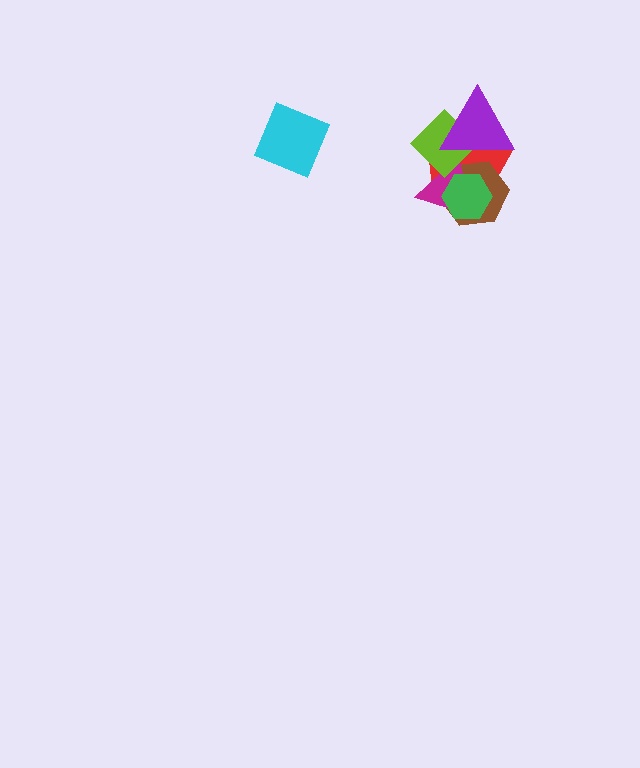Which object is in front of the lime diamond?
The purple triangle is in front of the lime diamond.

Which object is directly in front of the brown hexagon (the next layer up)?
The magenta triangle is directly in front of the brown hexagon.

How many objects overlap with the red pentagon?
5 objects overlap with the red pentagon.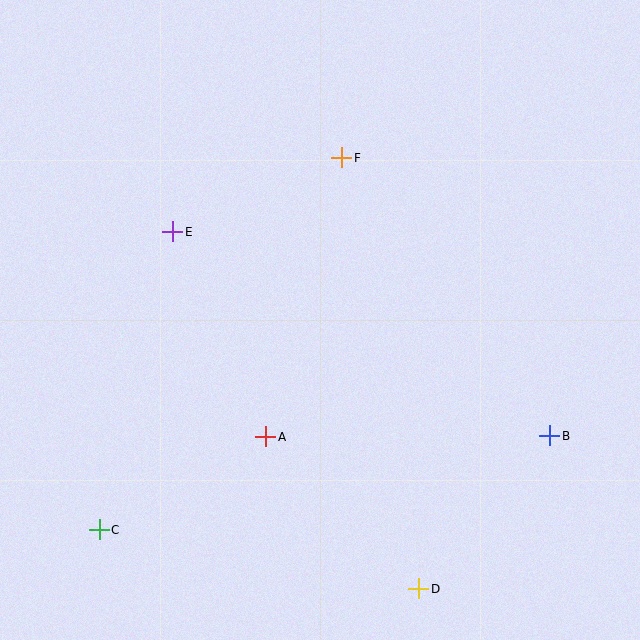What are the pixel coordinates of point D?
Point D is at (419, 589).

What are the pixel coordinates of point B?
Point B is at (550, 436).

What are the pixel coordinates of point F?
Point F is at (342, 158).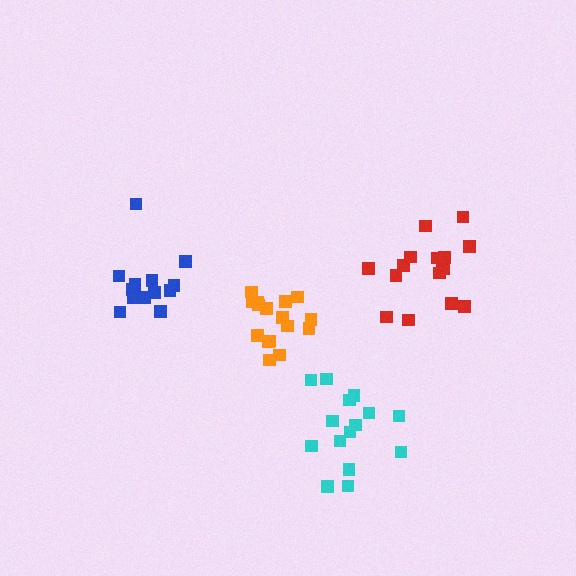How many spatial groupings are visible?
There are 4 spatial groupings.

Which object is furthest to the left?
The blue cluster is leftmost.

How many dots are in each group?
Group 1: 13 dots, Group 2: 16 dots, Group 3: 16 dots, Group 4: 15 dots (60 total).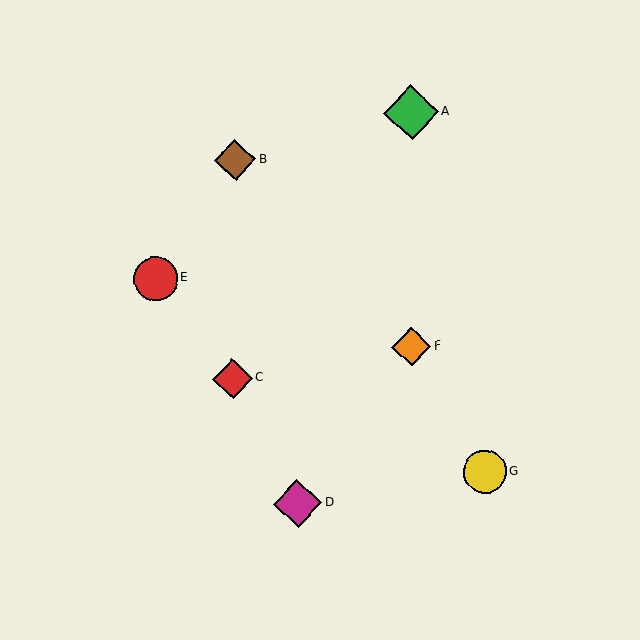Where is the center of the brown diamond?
The center of the brown diamond is at (235, 160).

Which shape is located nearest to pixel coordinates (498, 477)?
The yellow circle (labeled G) at (485, 472) is nearest to that location.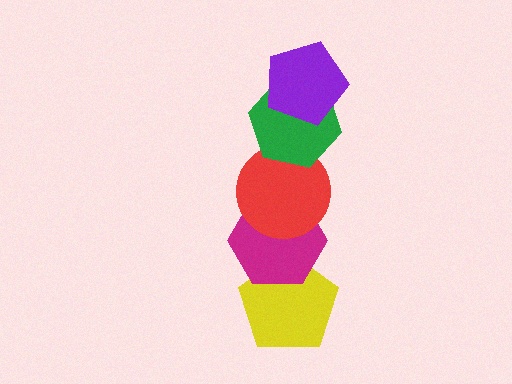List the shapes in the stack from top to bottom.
From top to bottom: the purple pentagon, the green hexagon, the red circle, the magenta hexagon, the yellow pentagon.